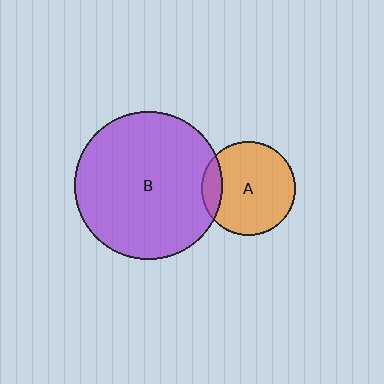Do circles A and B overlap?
Yes.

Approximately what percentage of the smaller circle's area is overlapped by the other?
Approximately 15%.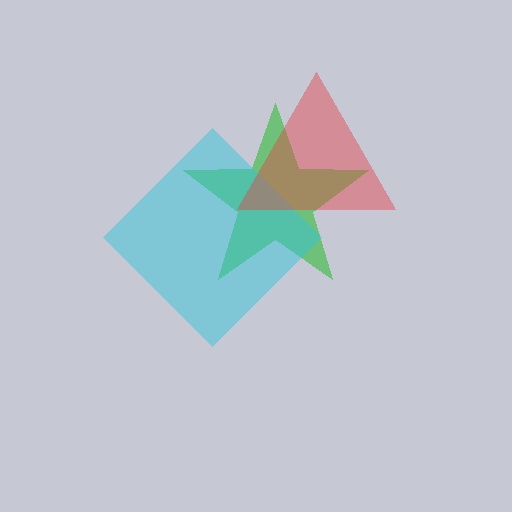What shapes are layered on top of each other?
The layered shapes are: a green star, a cyan diamond, a red triangle.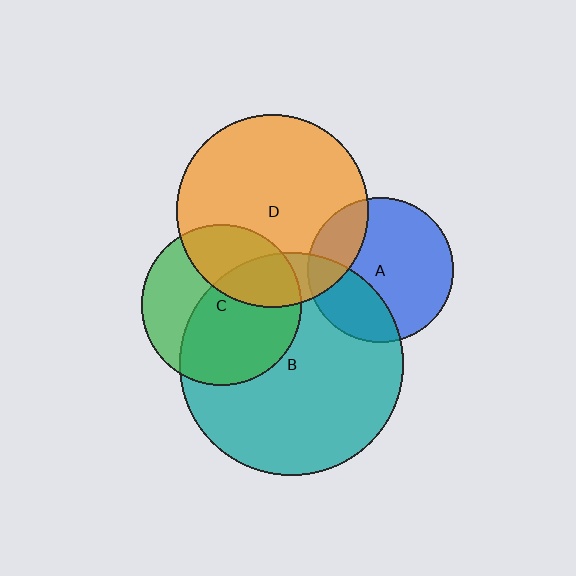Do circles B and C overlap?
Yes.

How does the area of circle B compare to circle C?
Approximately 1.9 times.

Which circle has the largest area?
Circle B (teal).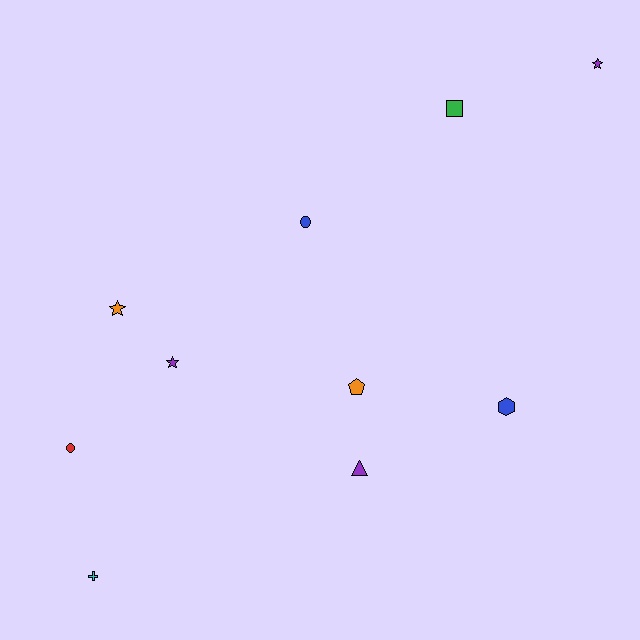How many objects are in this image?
There are 10 objects.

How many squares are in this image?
There is 1 square.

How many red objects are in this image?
There is 1 red object.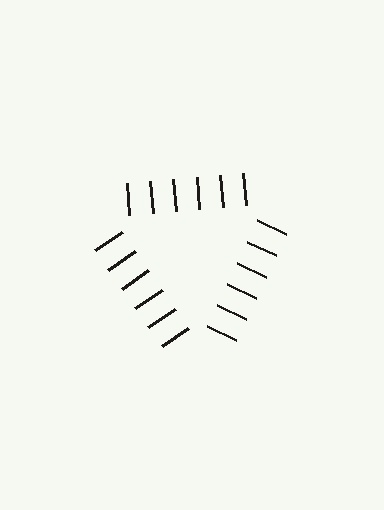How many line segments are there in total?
18 — 6 along each of the 3 edges.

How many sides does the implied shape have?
3 sides — the line-ends trace a triangle.